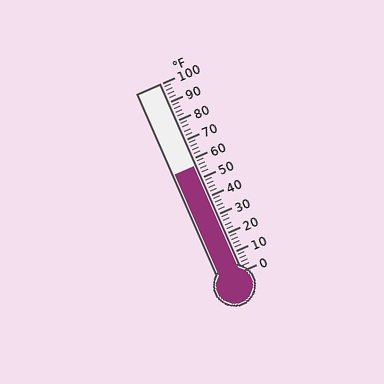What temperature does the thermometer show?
The thermometer shows approximately 56°F.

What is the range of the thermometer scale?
The thermometer scale ranges from 0°F to 100°F.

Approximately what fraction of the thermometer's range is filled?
The thermometer is filled to approximately 55% of its range.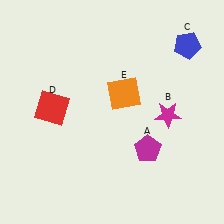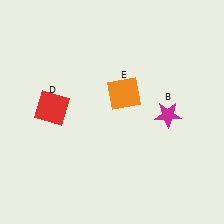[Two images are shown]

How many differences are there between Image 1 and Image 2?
There are 2 differences between the two images.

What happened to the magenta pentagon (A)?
The magenta pentagon (A) was removed in Image 2. It was in the bottom-right area of Image 1.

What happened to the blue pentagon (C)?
The blue pentagon (C) was removed in Image 2. It was in the top-right area of Image 1.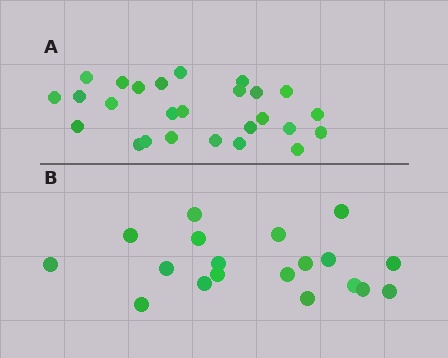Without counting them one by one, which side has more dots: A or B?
Region A (the top region) has more dots.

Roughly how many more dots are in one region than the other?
Region A has roughly 8 or so more dots than region B.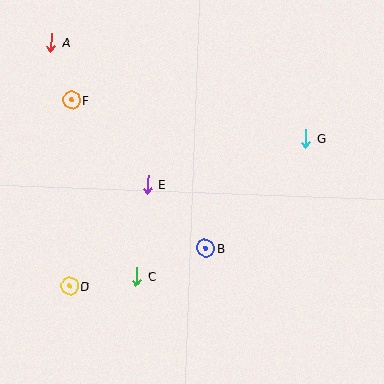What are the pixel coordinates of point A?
Point A is at (51, 42).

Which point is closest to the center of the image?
Point E at (147, 185) is closest to the center.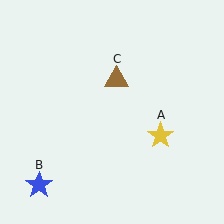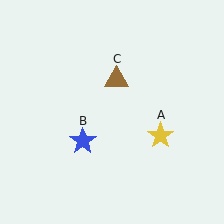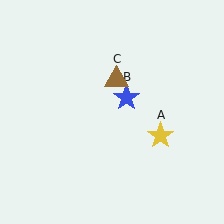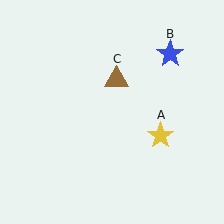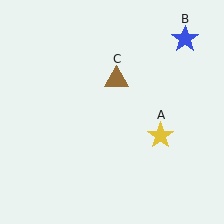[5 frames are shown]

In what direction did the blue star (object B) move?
The blue star (object B) moved up and to the right.